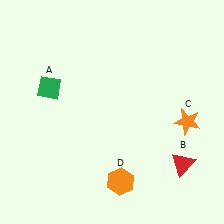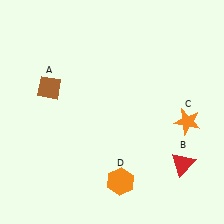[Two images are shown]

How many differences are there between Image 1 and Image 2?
There is 1 difference between the two images.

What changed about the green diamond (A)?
In Image 1, A is green. In Image 2, it changed to brown.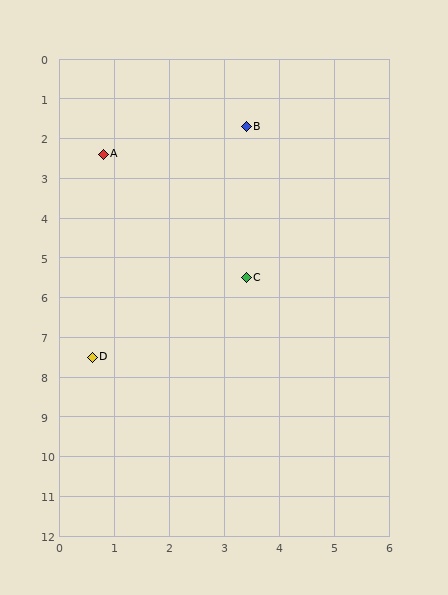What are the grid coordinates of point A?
Point A is at approximately (0.8, 2.4).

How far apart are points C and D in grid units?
Points C and D are about 3.4 grid units apart.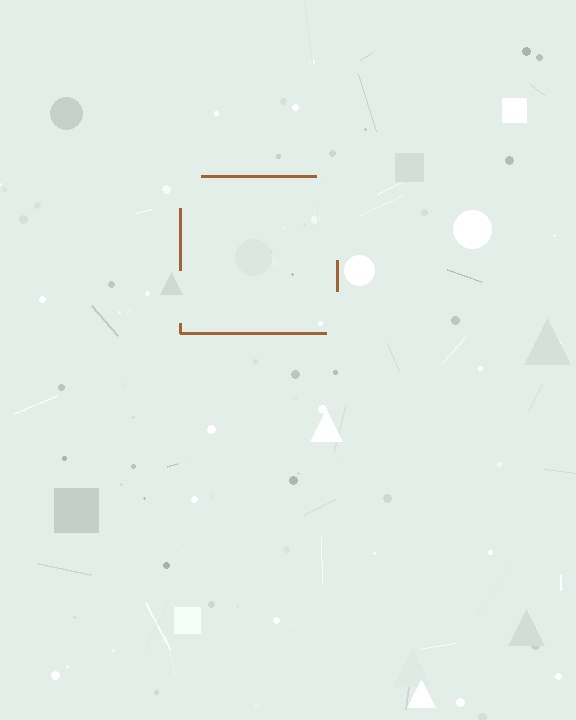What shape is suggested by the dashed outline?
The dashed outline suggests a square.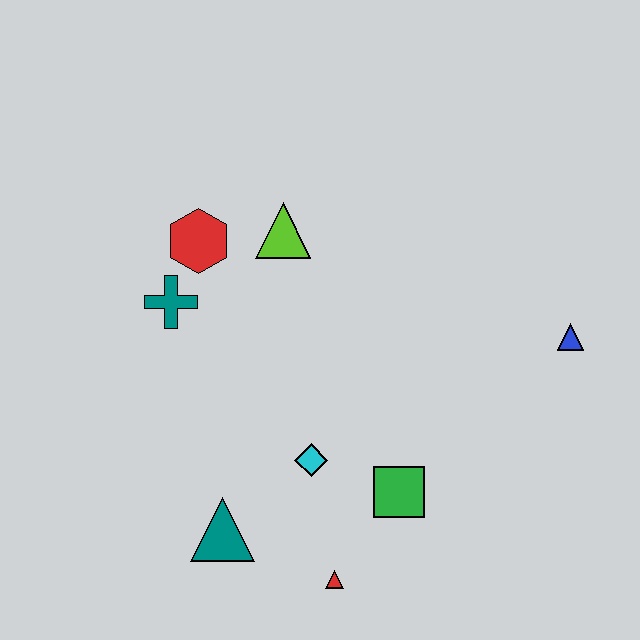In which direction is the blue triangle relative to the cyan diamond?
The blue triangle is to the right of the cyan diamond.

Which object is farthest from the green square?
The red hexagon is farthest from the green square.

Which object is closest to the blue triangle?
The green square is closest to the blue triangle.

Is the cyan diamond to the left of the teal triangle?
No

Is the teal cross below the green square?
No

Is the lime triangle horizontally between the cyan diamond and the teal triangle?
Yes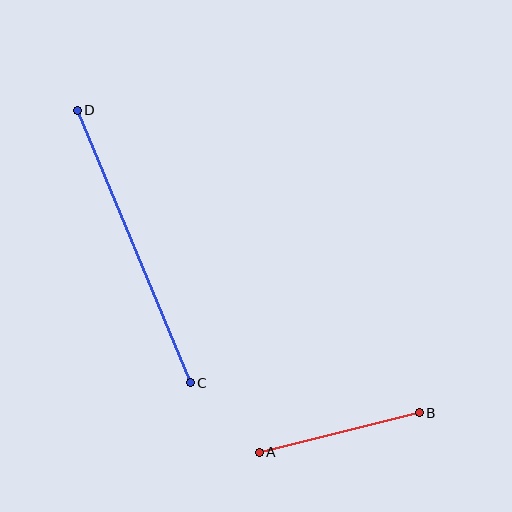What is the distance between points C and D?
The distance is approximately 295 pixels.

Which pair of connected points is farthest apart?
Points C and D are farthest apart.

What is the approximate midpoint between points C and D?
The midpoint is at approximately (134, 246) pixels.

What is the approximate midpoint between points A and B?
The midpoint is at approximately (339, 433) pixels.